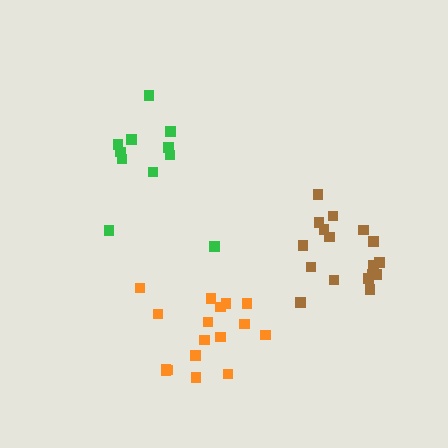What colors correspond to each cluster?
The clusters are colored: brown, orange, green.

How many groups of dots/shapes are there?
There are 3 groups.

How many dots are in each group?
Group 1: 17 dots, Group 2: 17 dots, Group 3: 11 dots (45 total).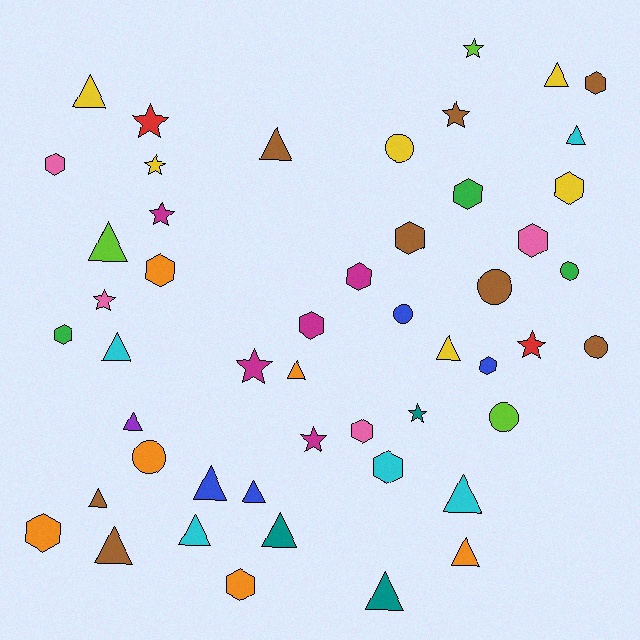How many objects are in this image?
There are 50 objects.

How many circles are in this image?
There are 7 circles.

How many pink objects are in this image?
There are 4 pink objects.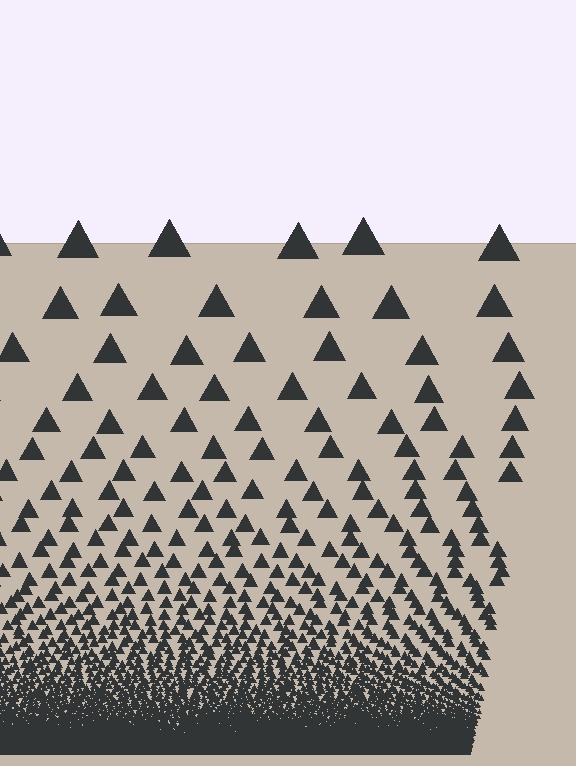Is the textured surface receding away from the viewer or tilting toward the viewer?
The surface appears to tilt toward the viewer. Texture elements get larger and sparser toward the top.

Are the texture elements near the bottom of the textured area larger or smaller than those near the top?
Smaller. The gradient is inverted — elements near the bottom are smaller and denser.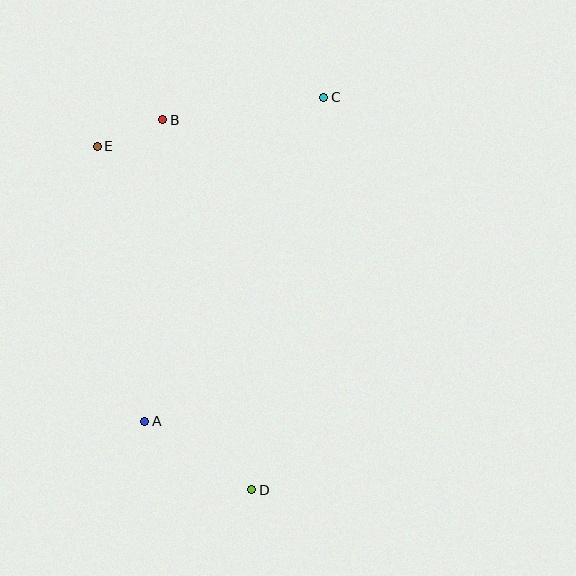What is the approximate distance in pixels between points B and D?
The distance between B and D is approximately 380 pixels.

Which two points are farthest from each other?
Points C and D are farthest from each other.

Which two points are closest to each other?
Points B and E are closest to each other.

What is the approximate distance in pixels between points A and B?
The distance between A and B is approximately 302 pixels.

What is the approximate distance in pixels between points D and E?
The distance between D and E is approximately 377 pixels.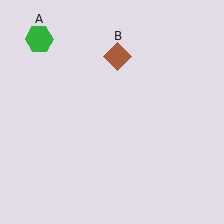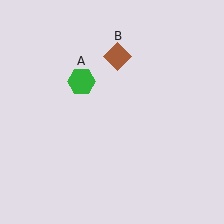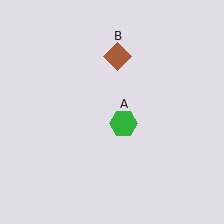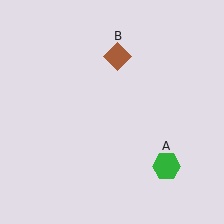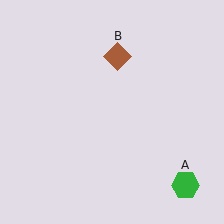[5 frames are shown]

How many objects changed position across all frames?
1 object changed position: green hexagon (object A).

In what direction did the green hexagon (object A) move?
The green hexagon (object A) moved down and to the right.